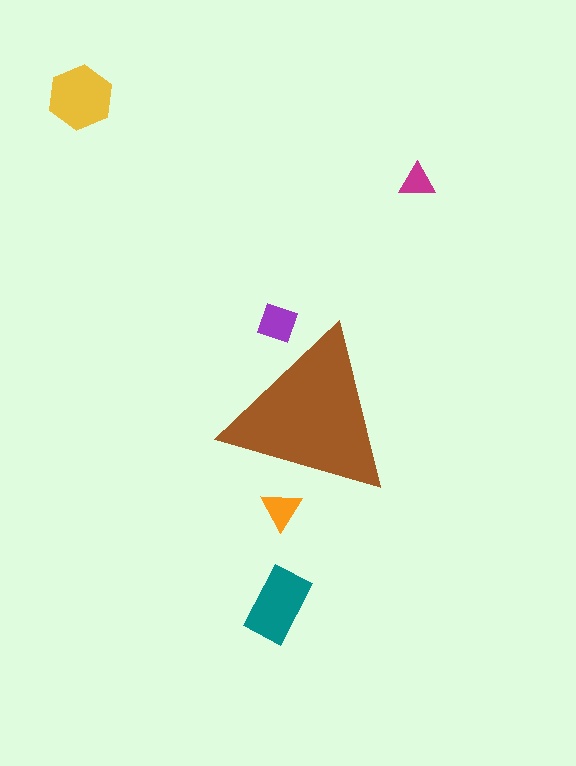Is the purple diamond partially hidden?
Yes, the purple diamond is partially hidden behind the brown triangle.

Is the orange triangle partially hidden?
Yes, the orange triangle is partially hidden behind the brown triangle.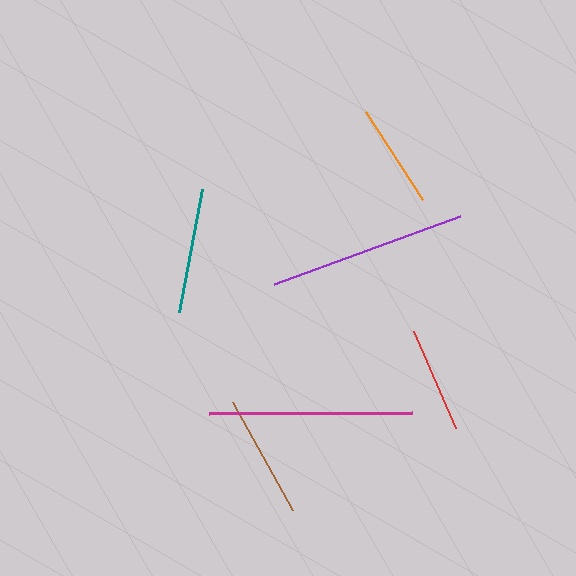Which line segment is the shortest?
The red line is the shortest at approximately 105 pixels.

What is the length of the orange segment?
The orange segment is approximately 105 pixels long.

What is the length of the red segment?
The red segment is approximately 105 pixels long.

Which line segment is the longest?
The magenta line is the longest at approximately 203 pixels.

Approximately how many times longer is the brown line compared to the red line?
The brown line is approximately 1.2 times the length of the red line.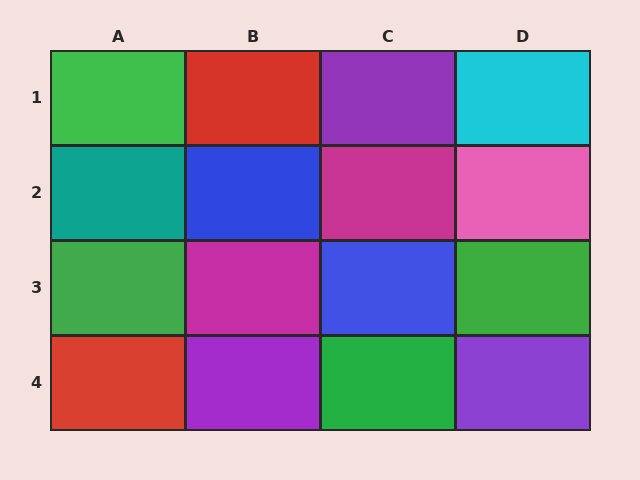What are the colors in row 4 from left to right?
Red, purple, green, purple.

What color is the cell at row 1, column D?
Cyan.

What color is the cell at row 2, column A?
Teal.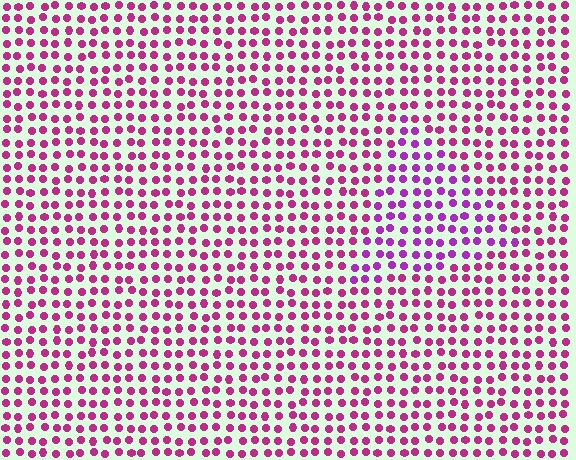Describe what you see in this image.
The image is filled with small magenta elements in a uniform arrangement. A triangle-shaped region is visible where the elements are tinted to a slightly different hue, forming a subtle color boundary.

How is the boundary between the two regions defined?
The boundary is defined purely by a slight shift in hue (about 28 degrees). Spacing, size, and orientation are identical on both sides.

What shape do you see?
I see a triangle.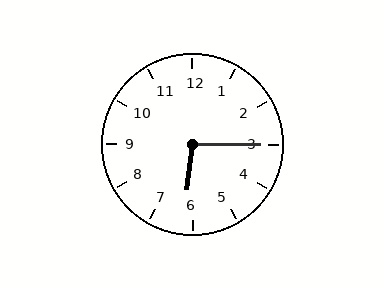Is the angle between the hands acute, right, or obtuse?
It is obtuse.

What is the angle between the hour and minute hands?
Approximately 98 degrees.